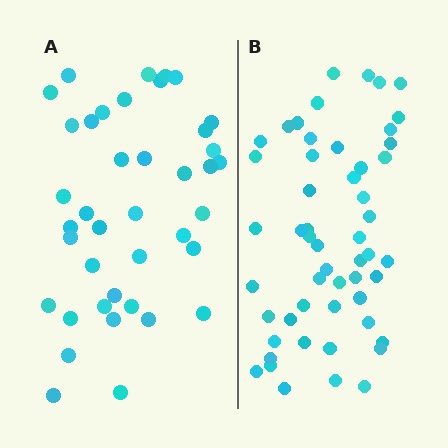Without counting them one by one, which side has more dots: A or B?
Region B (the right region) has more dots.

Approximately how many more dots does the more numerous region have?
Region B has approximately 15 more dots than region A.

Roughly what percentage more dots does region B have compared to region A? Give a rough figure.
About 30% more.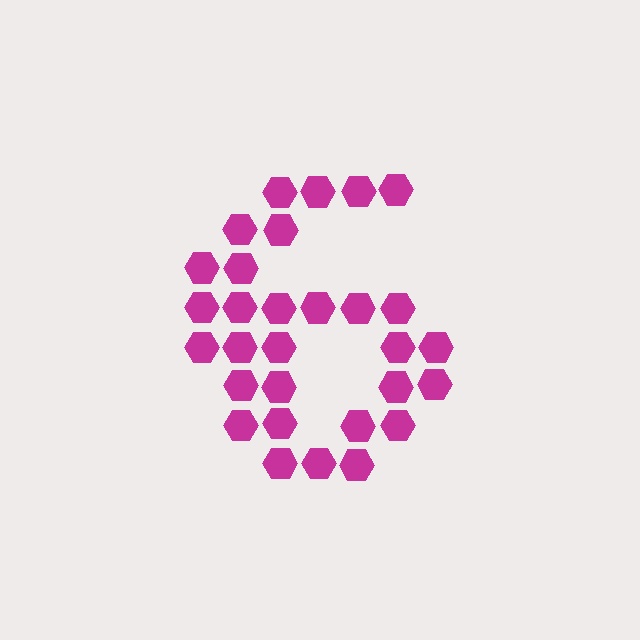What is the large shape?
The large shape is the digit 6.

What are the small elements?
The small elements are hexagons.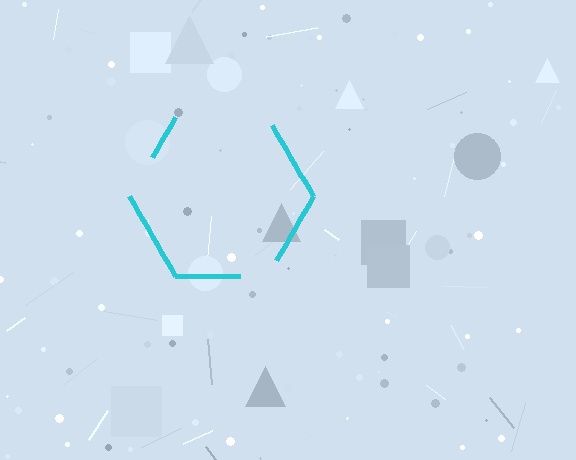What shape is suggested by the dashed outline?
The dashed outline suggests a hexagon.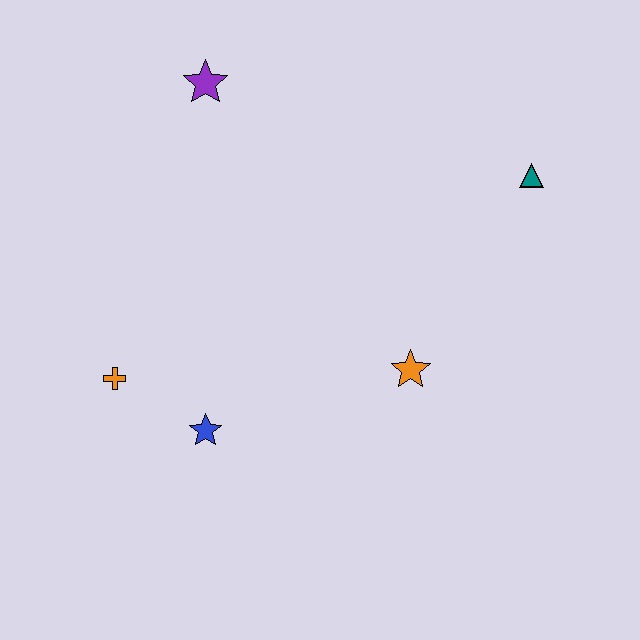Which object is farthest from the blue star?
The teal triangle is farthest from the blue star.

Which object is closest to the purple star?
The orange cross is closest to the purple star.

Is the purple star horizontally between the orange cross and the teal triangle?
Yes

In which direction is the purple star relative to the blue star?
The purple star is above the blue star.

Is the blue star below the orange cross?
Yes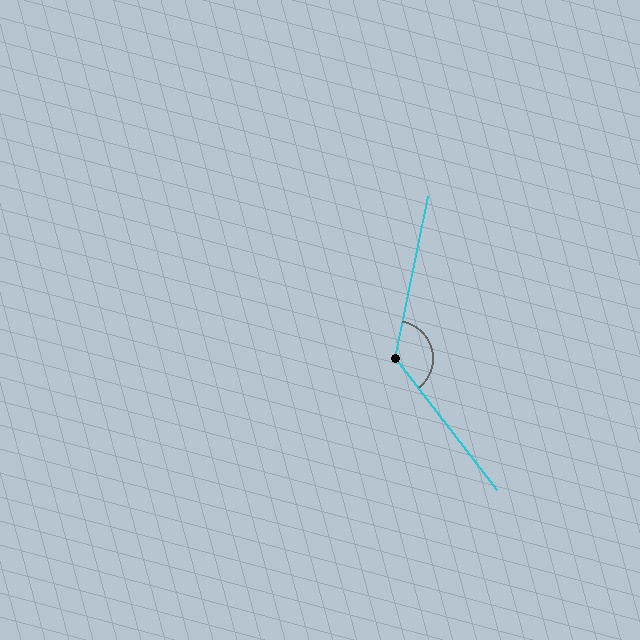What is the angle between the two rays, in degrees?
Approximately 131 degrees.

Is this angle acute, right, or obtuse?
It is obtuse.